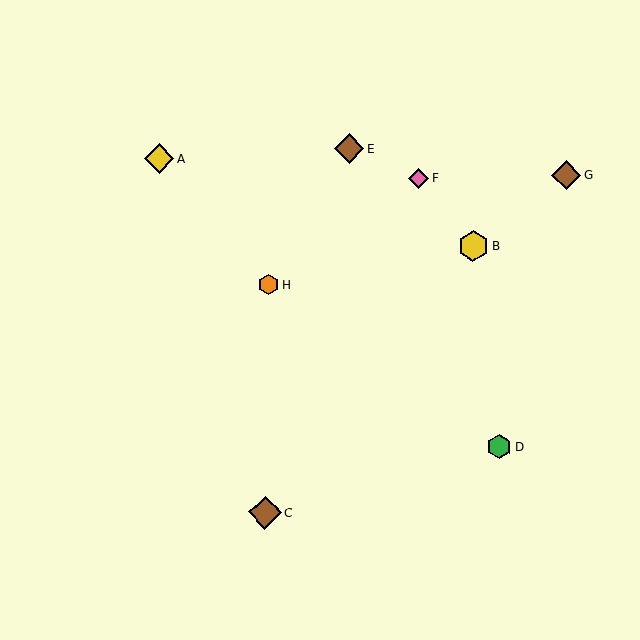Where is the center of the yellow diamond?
The center of the yellow diamond is at (159, 158).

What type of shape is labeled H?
Shape H is an orange hexagon.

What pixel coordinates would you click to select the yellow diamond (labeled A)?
Click at (159, 158) to select the yellow diamond A.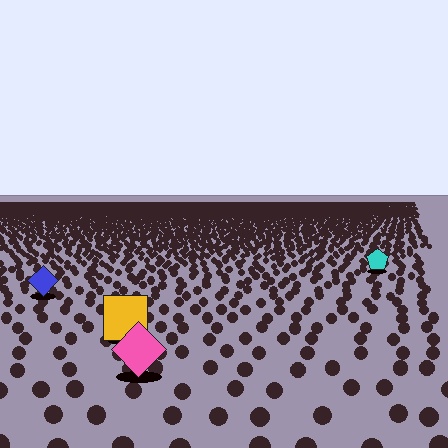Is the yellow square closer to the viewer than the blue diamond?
Yes. The yellow square is closer — you can tell from the texture gradient: the ground texture is coarser near it.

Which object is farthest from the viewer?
The cyan pentagon is farthest from the viewer. It appears smaller and the ground texture around it is denser.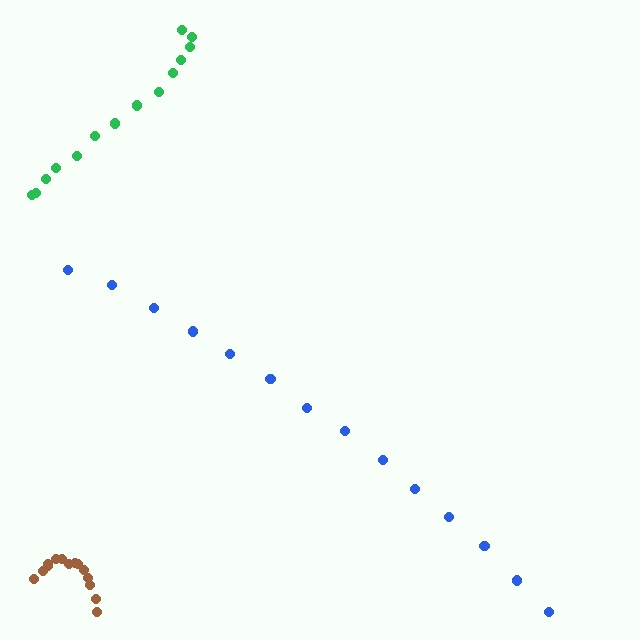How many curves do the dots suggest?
There are 3 distinct paths.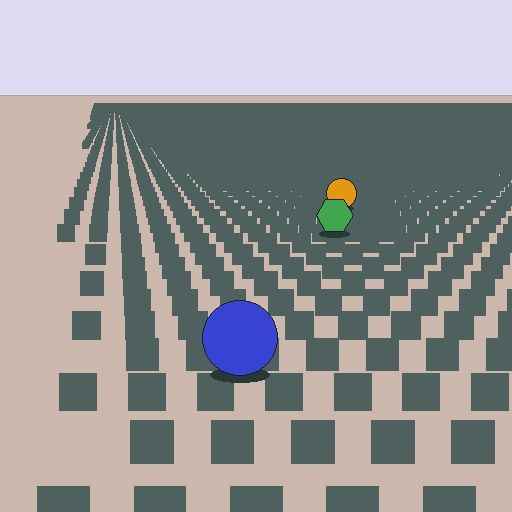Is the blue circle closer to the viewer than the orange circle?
Yes. The blue circle is closer — you can tell from the texture gradient: the ground texture is coarser near it.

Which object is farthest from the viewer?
The orange circle is farthest from the viewer. It appears smaller and the ground texture around it is denser.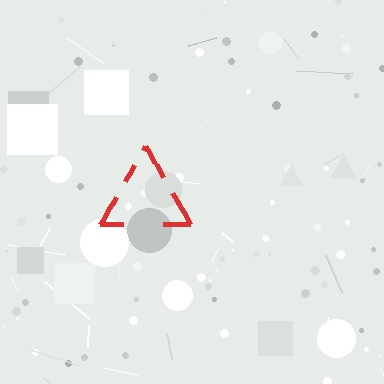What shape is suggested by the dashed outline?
The dashed outline suggests a triangle.